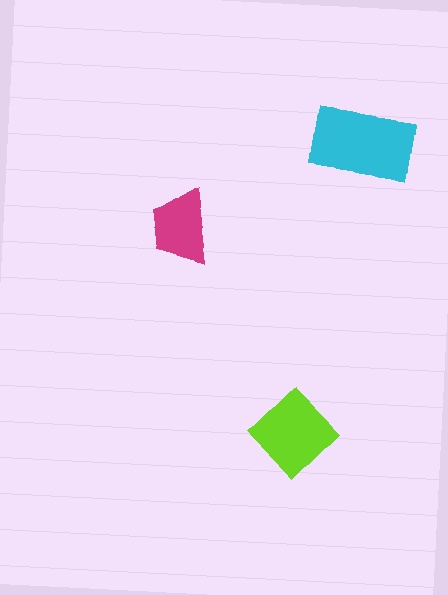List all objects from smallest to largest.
The magenta trapezoid, the lime diamond, the cyan rectangle.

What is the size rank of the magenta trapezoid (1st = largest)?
3rd.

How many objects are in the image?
There are 3 objects in the image.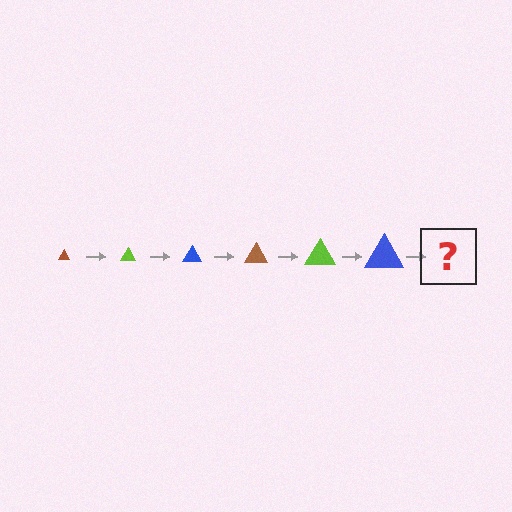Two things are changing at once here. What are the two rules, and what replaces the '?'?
The two rules are that the triangle grows larger each step and the color cycles through brown, lime, and blue. The '?' should be a brown triangle, larger than the previous one.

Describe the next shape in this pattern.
It should be a brown triangle, larger than the previous one.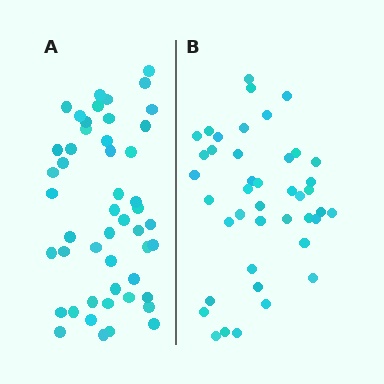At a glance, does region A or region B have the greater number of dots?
Region A (the left region) has more dots.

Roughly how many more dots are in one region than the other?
Region A has roughly 8 or so more dots than region B.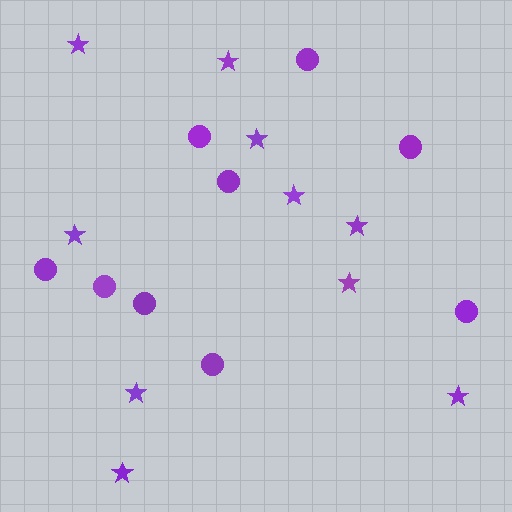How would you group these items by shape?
There are 2 groups: one group of circles (9) and one group of stars (10).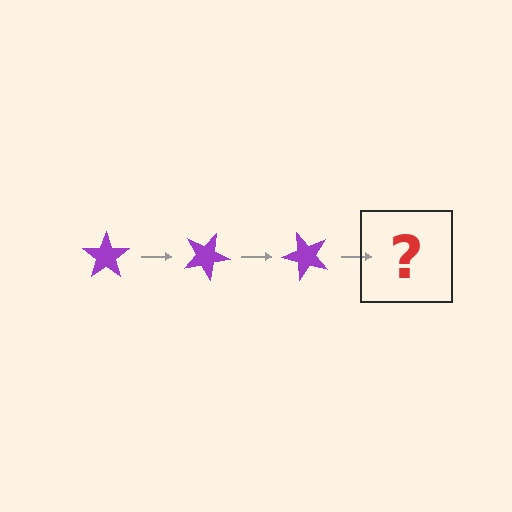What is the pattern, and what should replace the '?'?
The pattern is that the star rotates 25 degrees each step. The '?' should be a purple star rotated 75 degrees.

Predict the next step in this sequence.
The next step is a purple star rotated 75 degrees.